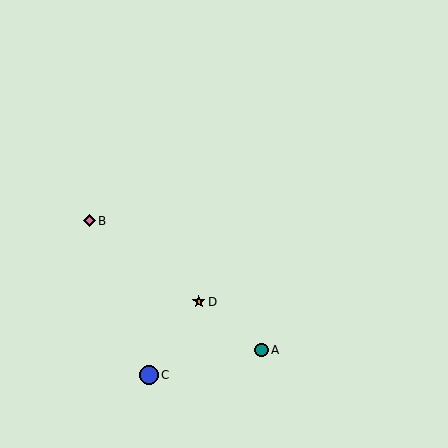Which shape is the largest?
The blue circle (labeled C) is the largest.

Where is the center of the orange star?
The center of the orange star is at (199, 302).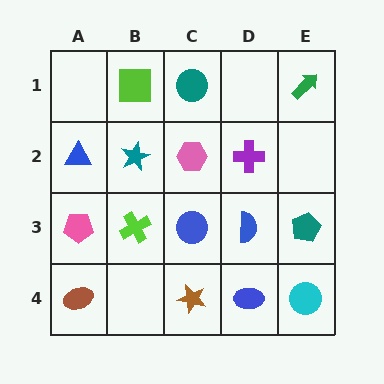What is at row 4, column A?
A brown ellipse.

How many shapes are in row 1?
3 shapes.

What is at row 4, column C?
A brown star.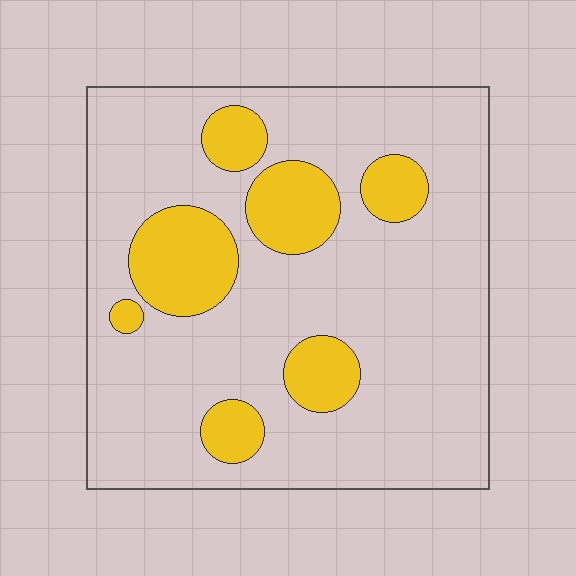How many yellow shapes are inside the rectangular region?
7.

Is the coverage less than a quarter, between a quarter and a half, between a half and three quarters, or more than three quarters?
Less than a quarter.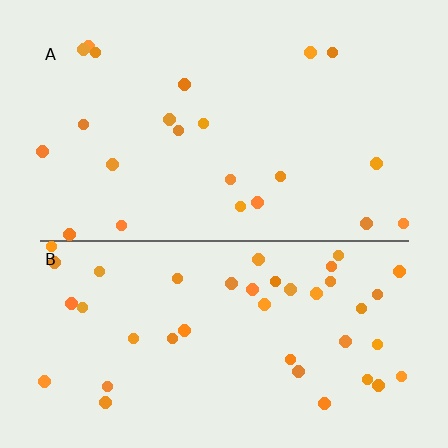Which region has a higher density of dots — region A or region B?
B (the bottom).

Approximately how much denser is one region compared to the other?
Approximately 1.9× — region B over region A.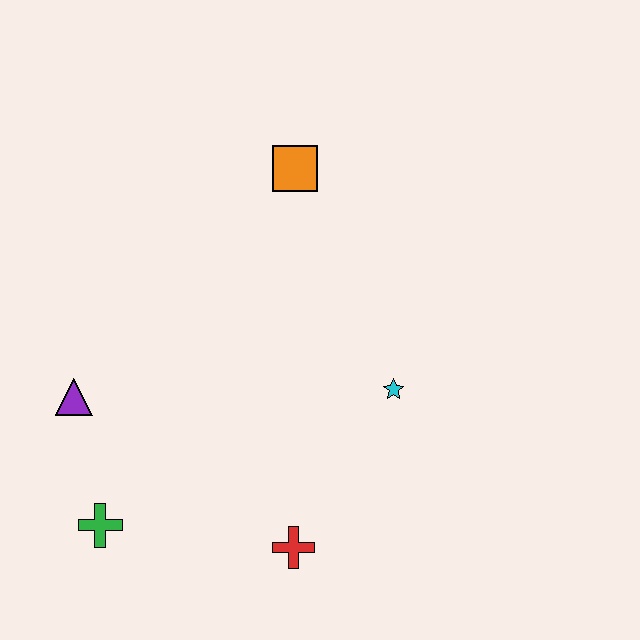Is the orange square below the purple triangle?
No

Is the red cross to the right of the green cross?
Yes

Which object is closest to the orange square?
The cyan star is closest to the orange square.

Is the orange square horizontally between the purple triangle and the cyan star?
Yes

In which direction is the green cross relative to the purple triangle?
The green cross is below the purple triangle.